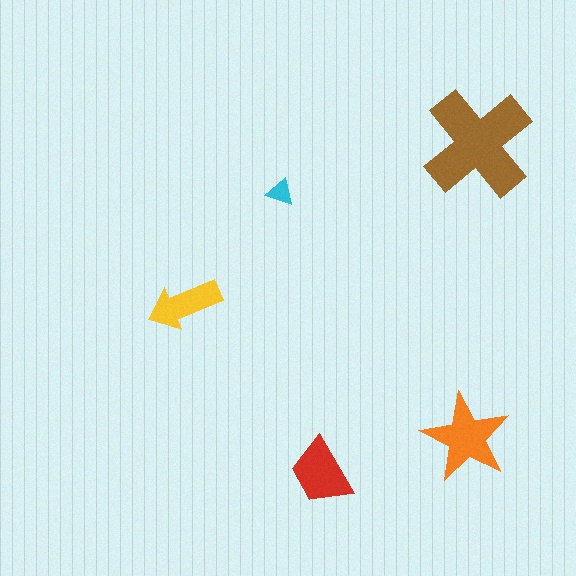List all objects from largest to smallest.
The brown cross, the orange star, the red trapezoid, the yellow arrow, the cyan triangle.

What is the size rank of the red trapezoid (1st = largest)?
3rd.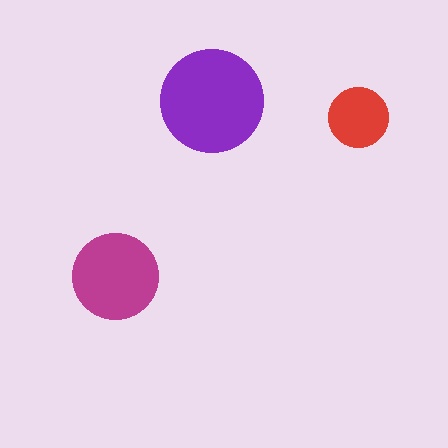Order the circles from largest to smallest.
the purple one, the magenta one, the red one.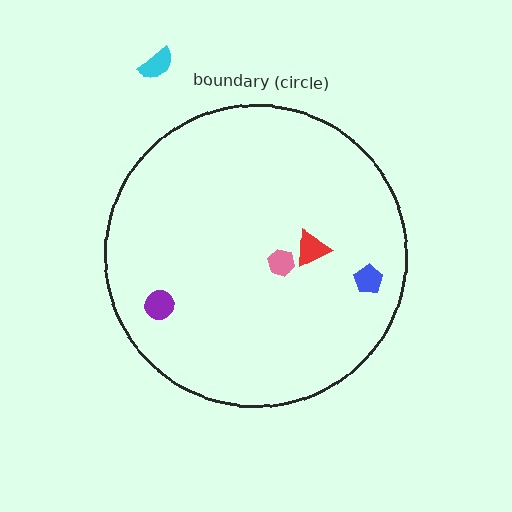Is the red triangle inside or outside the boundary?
Inside.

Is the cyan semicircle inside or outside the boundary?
Outside.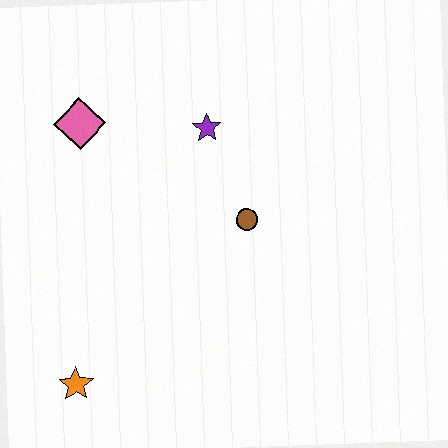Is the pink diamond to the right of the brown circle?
No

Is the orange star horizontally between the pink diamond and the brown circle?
No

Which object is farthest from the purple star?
The orange star is farthest from the purple star.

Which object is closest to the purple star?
The brown circle is closest to the purple star.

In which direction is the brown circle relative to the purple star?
The brown circle is below the purple star.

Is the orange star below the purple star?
Yes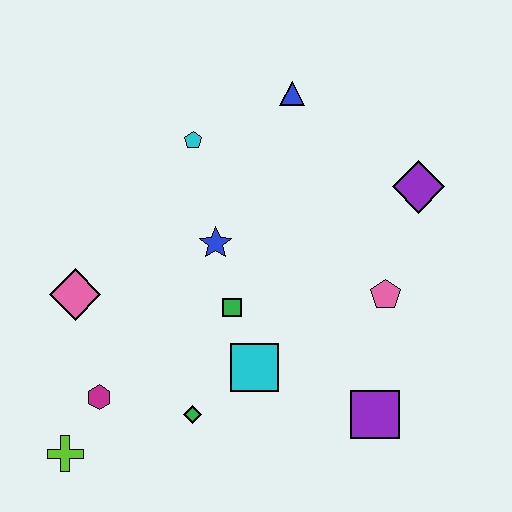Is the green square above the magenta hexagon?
Yes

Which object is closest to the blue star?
The green square is closest to the blue star.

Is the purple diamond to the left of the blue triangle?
No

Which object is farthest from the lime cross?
The purple diamond is farthest from the lime cross.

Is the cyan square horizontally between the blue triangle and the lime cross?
Yes